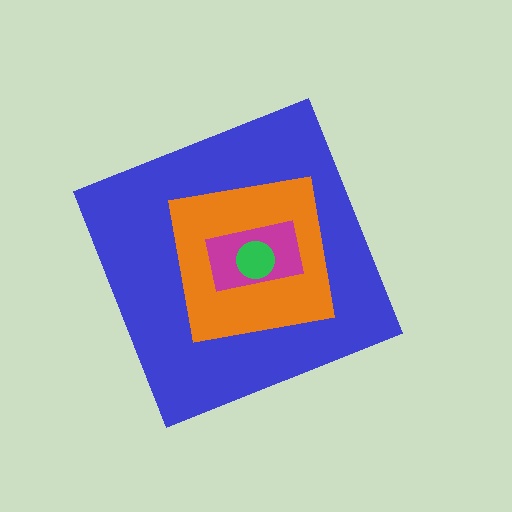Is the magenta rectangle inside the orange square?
Yes.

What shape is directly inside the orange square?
The magenta rectangle.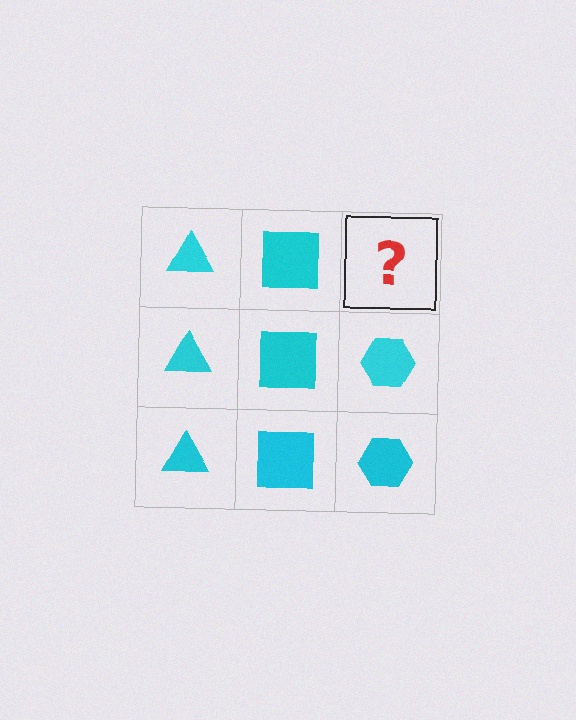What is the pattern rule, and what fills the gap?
The rule is that each column has a consistent shape. The gap should be filled with a cyan hexagon.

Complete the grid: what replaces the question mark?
The question mark should be replaced with a cyan hexagon.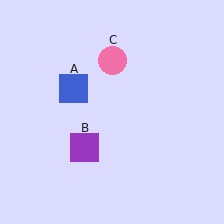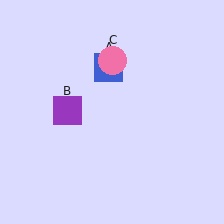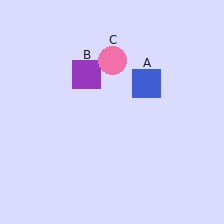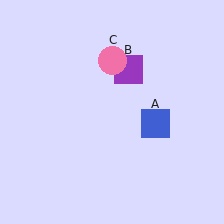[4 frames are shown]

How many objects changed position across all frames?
2 objects changed position: blue square (object A), purple square (object B).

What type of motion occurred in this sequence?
The blue square (object A), purple square (object B) rotated clockwise around the center of the scene.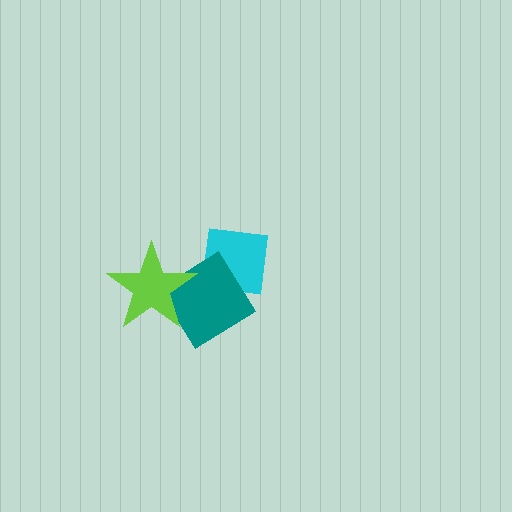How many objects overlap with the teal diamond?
2 objects overlap with the teal diamond.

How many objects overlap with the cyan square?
1 object overlaps with the cyan square.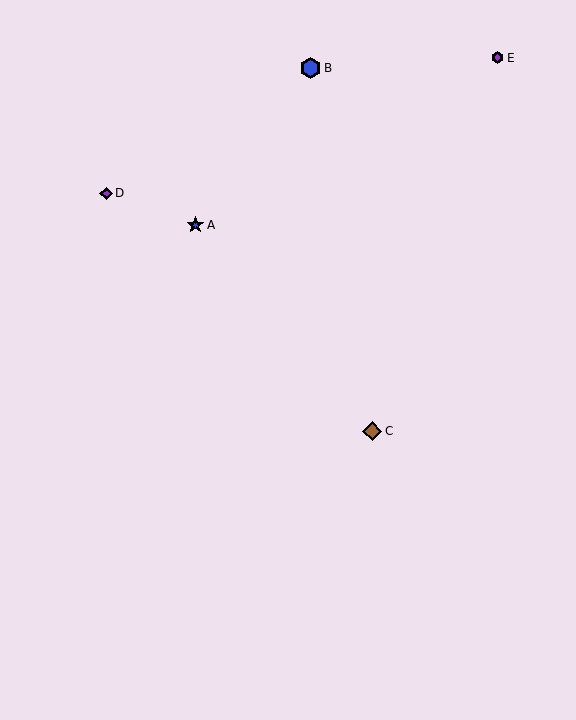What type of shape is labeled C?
Shape C is a brown diamond.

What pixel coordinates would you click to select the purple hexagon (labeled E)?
Click at (498, 58) to select the purple hexagon E.